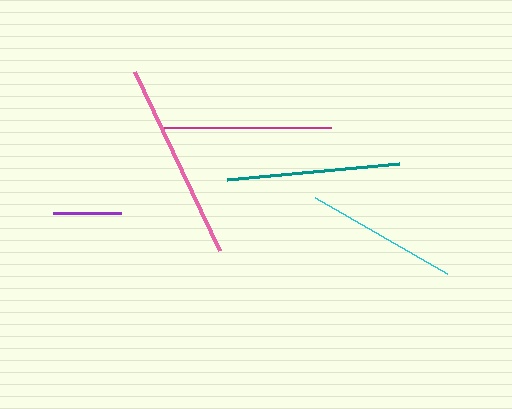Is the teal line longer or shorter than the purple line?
The teal line is longer than the purple line.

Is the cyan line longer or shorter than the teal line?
The teal line is longer than the cyan line.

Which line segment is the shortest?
The purple line is the shortest at approximately 68 pixels.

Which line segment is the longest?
The pink line is the longest at approximately 198 pixels.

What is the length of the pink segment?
The pink segment is approximately 198 pixels long.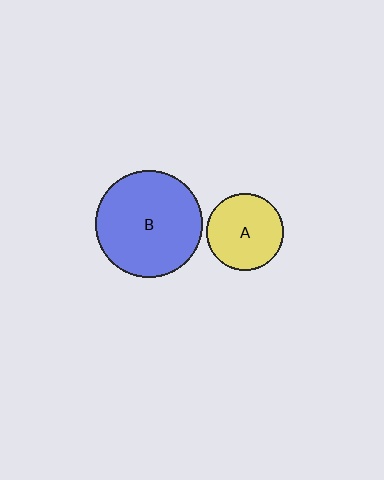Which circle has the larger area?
Circle B (blue).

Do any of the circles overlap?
No, none of the circles overlap.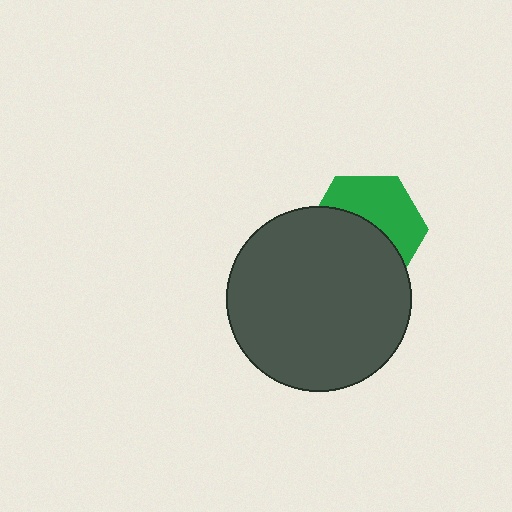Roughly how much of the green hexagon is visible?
About half of it is visible (roughly 47%).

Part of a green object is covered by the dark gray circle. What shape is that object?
It is a hexagon.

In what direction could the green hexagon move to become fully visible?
The green hexagon could move up. That would shift it out from behind the dark gray circle entirely.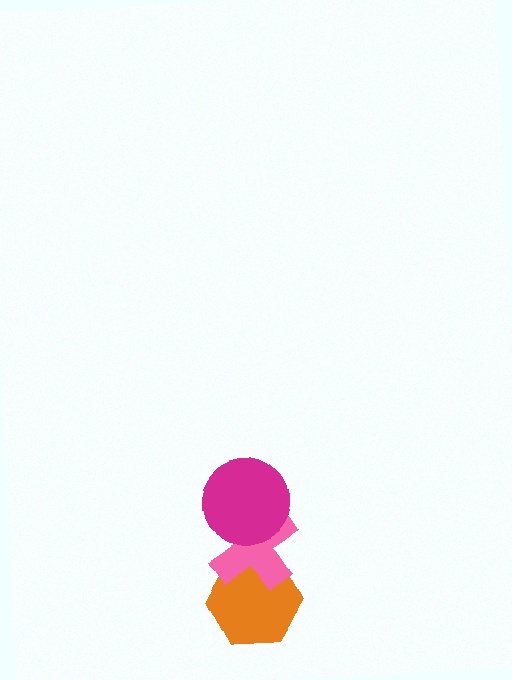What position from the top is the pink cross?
The pink cross is 2nd from the top.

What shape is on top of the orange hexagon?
The pink cross is on top of the orange hexagon.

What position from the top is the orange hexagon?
The orange hexagon is 3rd from the top.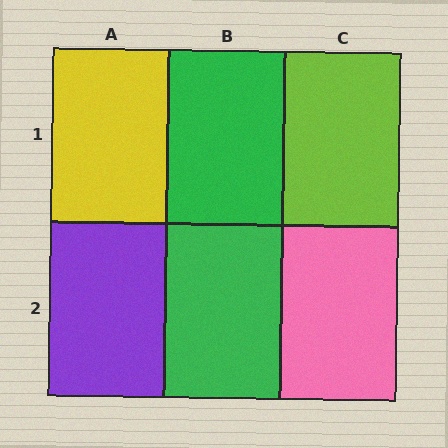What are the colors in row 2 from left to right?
Purple, green, pink.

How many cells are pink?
1 cell is pink.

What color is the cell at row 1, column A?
Yellow.